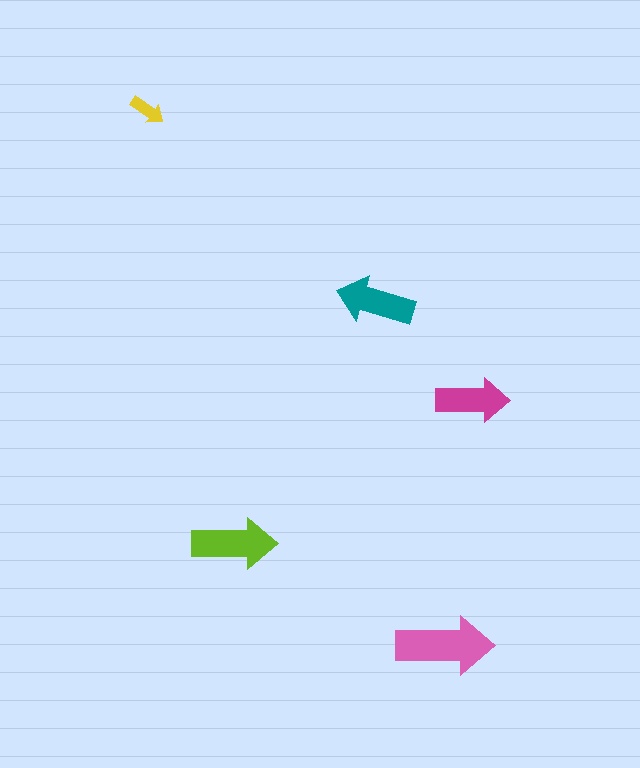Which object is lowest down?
The pink arrow is bottommost.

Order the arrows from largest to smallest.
the pink one, the lime one, the teal one, the magenta one, the yellow one.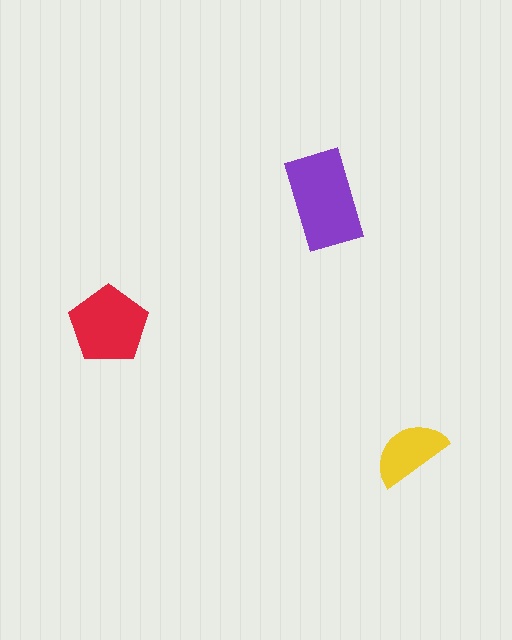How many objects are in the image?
There are 3 objects in the image.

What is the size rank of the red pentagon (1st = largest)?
2nd.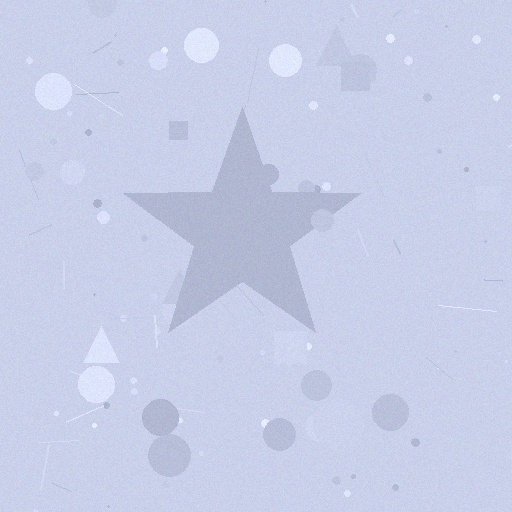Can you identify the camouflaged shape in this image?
The camouflaged shape is a star.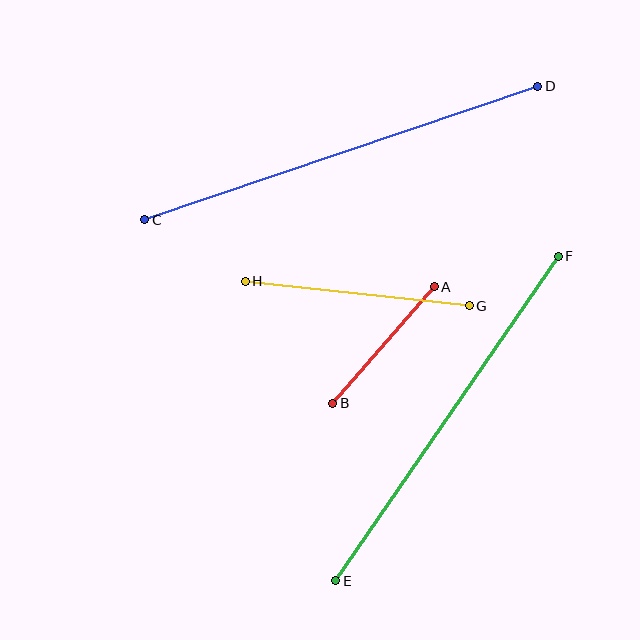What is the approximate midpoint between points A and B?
The midpoint is at approximately (384, 345) pixels.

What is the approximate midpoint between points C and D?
The midpoint is at approximately (341, 153) pixels.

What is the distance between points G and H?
The distance is approximately 226 pixels.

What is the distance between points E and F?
The distance is approximately 393 pixels.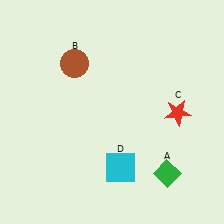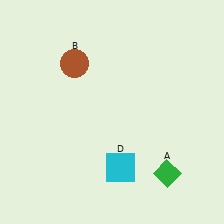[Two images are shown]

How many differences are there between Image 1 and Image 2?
There is 1 difference between the two images.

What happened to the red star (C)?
The red star (C) was removed in Image 2. It was in the bottom-right area of Image 1.